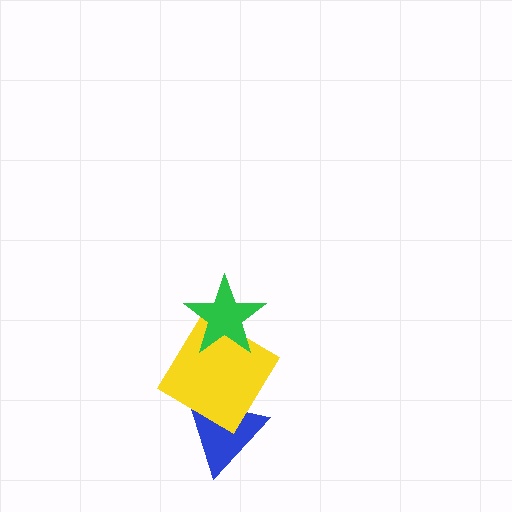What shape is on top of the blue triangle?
The yellow diamond is on top of the blue triangle.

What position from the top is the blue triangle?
The blue triangle is 3rd from the top.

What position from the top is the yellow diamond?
The yellow diamond is 2nd from the top.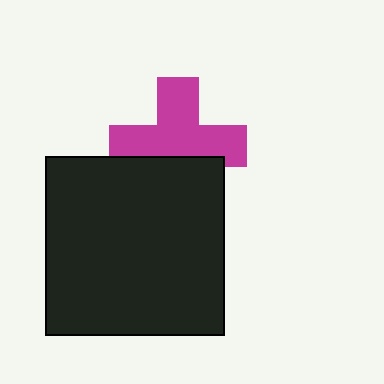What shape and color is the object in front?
The object in front is a black square.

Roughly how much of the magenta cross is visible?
Most of it is visible (roughly 65%).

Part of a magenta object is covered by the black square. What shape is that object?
It is a cross.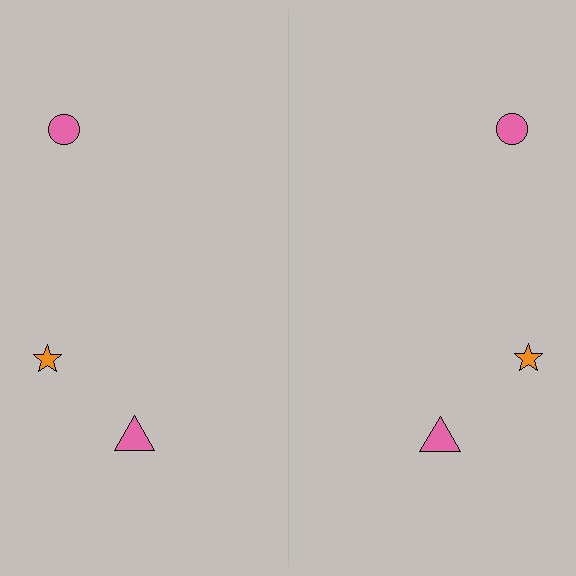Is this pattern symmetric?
Yes, this pattern has bilateral (reflection) symmetry.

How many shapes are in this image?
There are 6 shapes in this image.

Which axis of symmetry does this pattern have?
The pattern has a vertical axis of symmetry running through the center of the image.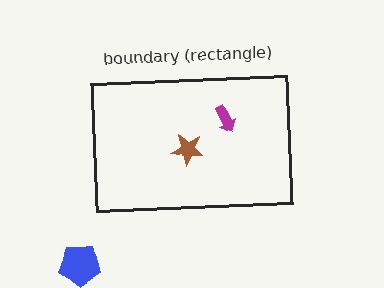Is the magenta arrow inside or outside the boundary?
Inside.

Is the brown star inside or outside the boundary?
Inside.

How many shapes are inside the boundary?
2 inside, 1 outside.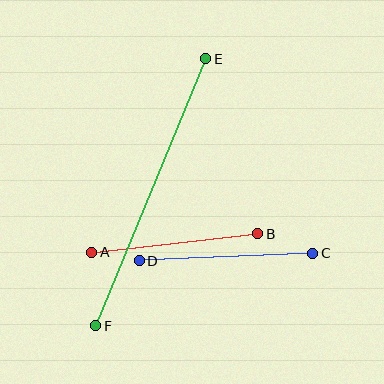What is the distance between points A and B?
The distance is approximately 167 pixels.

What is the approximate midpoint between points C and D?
The midpoint is at approximately (226, 257) pixels.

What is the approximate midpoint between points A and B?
The midpoint is at approximately (175, 243) pixels.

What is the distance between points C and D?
The distance is approximately 173 pixels.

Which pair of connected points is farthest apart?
Points E and F are farthest apart.